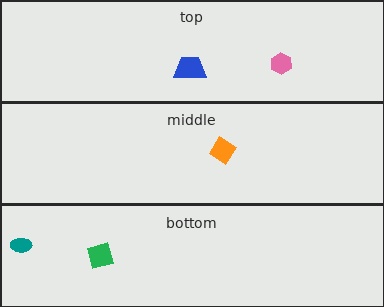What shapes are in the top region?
The pink hexagon, the blue trapezoid.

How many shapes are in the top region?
2.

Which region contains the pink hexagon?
The top region.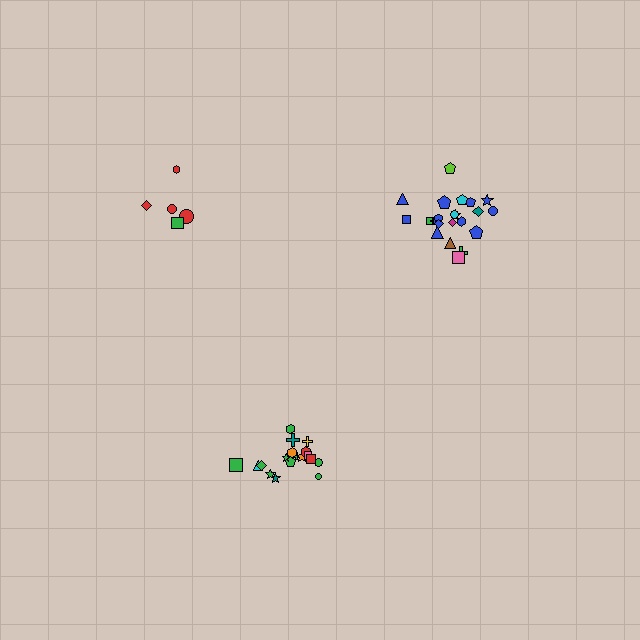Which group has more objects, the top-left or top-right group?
The top-right group.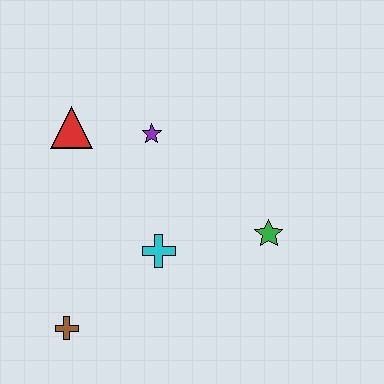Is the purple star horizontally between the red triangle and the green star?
Yes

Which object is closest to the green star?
The cyan cross is closest to the green star.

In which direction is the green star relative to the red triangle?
The green star is to the right of the red triangle.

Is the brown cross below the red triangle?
Yes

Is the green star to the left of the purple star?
No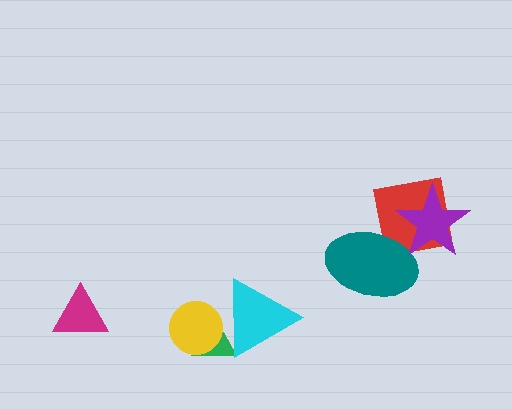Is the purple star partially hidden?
No, no other shape covers it.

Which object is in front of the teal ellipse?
The purple star is in front of the teal ellipse.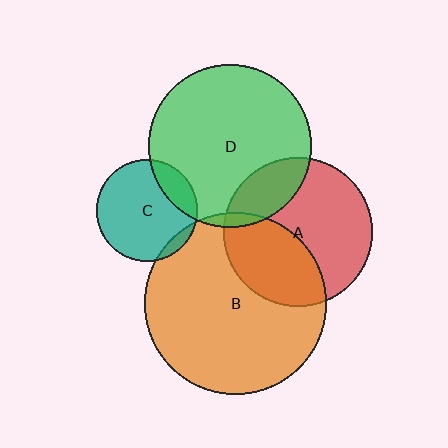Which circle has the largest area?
Circle B (orange).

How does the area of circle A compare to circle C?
Approximately 2.2 times.